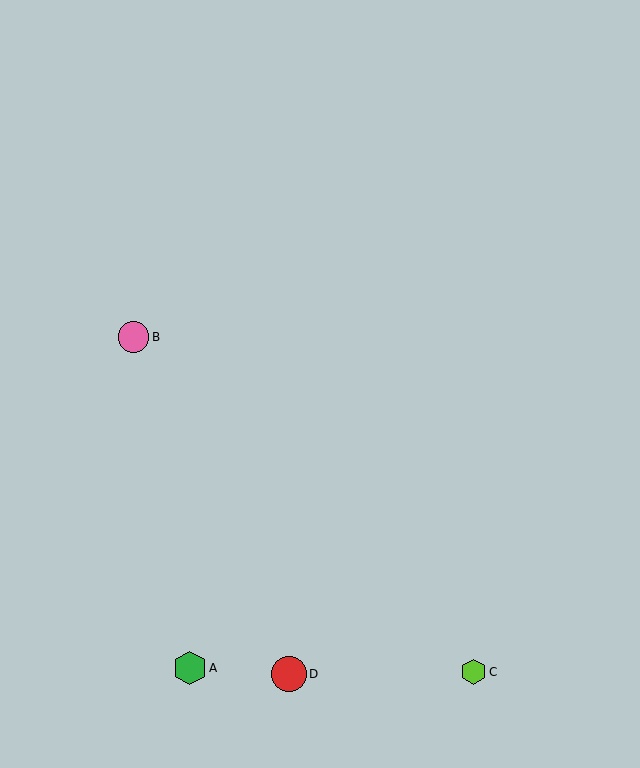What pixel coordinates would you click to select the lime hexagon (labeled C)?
Click at (474, 672) to select the lime hexagon C.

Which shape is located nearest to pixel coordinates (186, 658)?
The green hexagon (labeled A) at (190, 668) is nearest to that location.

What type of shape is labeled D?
Shape D is a red circle.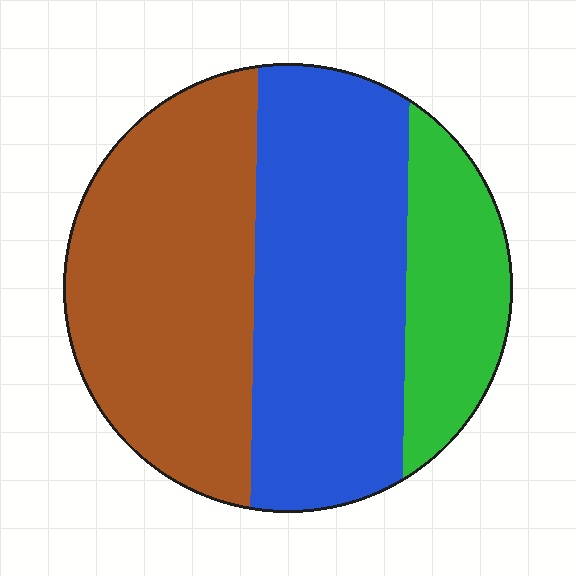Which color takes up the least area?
Green, at roughly 20%.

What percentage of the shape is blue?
Blue covers roughly 40% of the shape.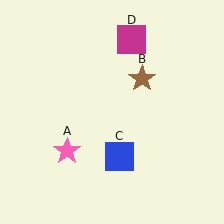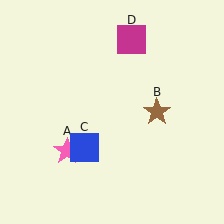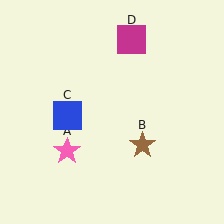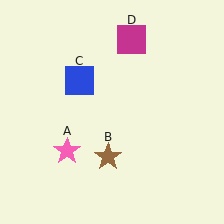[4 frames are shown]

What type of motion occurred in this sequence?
The brown star (object B), blue square (object C) rotated clockwise around the center of the scene.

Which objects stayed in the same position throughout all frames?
Pink star (object A) and magenta square (object D) remained stationary.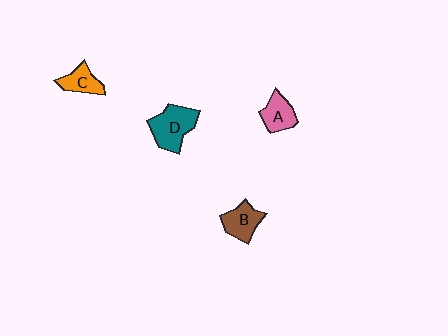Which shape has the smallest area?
Shape C (orange).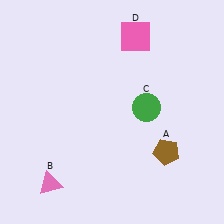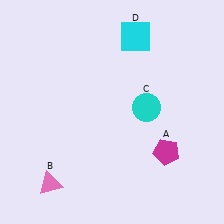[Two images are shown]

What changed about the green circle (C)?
In Image 1, C is green. In Image 2, it changed to cyan.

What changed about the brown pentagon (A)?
In Image 1, A is brown. In Image 2, it changed to magenta.